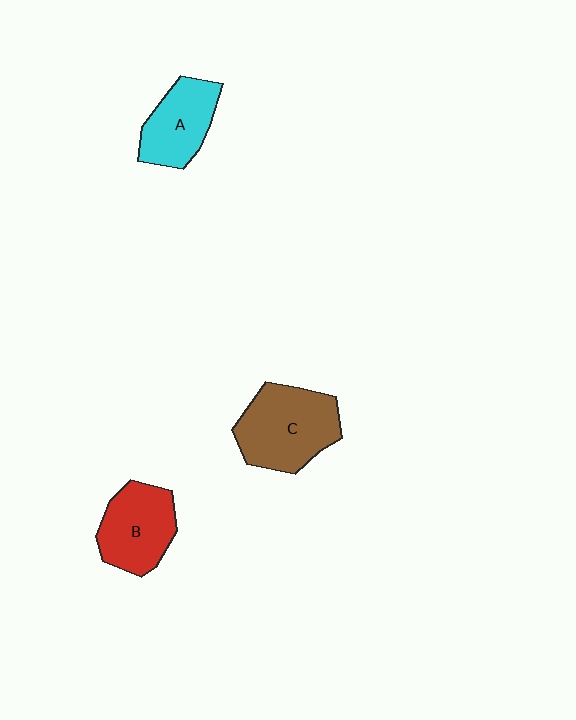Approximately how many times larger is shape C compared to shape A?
Approximately 1.4 times.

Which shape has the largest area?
Shape C (brown).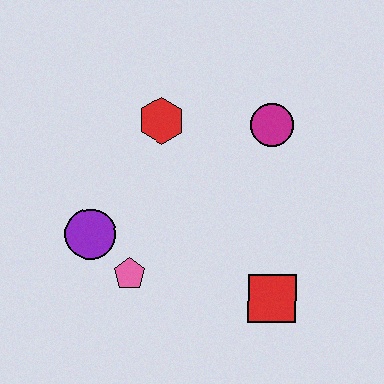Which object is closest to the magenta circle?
The red hexagon is closest to the magenta circle.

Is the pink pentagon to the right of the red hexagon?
No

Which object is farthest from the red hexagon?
The red square is farthest from the red hexagon.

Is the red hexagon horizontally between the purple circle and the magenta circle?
Yes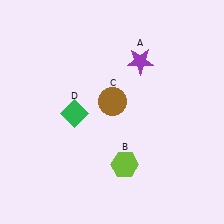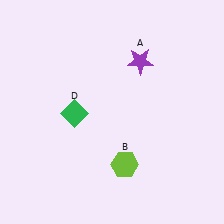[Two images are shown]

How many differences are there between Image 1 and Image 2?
There is 1 difference between the two images.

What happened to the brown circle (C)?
The brown circle (C) was removed in Image 2. It was in the top-right area of Image 1.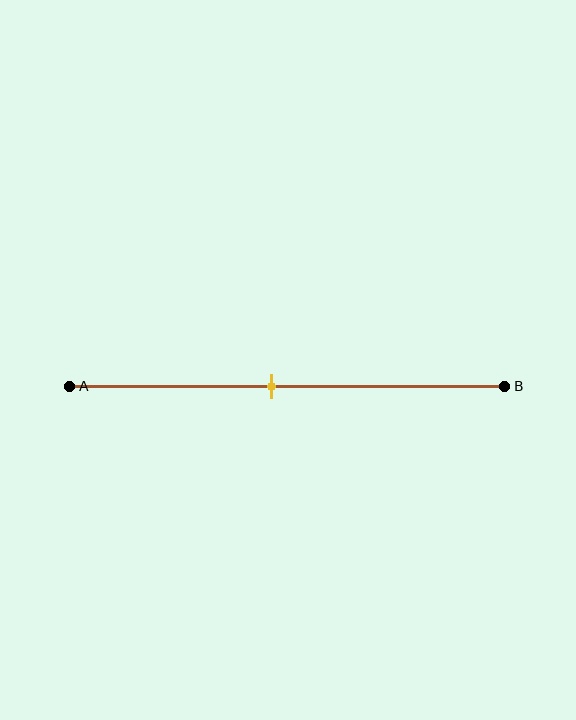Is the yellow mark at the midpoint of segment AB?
No, the mark is at about 45% from A, not at the 50% midpoint.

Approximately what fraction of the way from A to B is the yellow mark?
The yellow mark is approximately 45% of the way from A to B.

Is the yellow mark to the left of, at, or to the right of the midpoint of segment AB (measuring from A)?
The yellow mark is to the left of the midpoint of segment AB.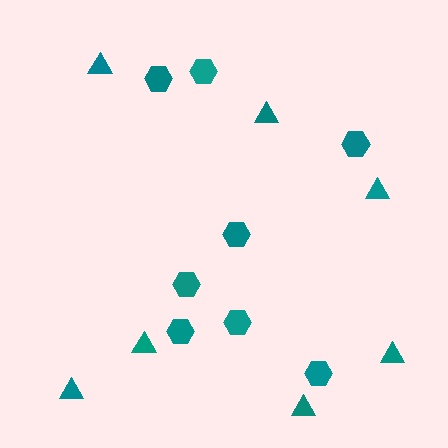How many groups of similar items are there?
There are 2 groups: one group of triangles (7) and one group of hexagons (8).